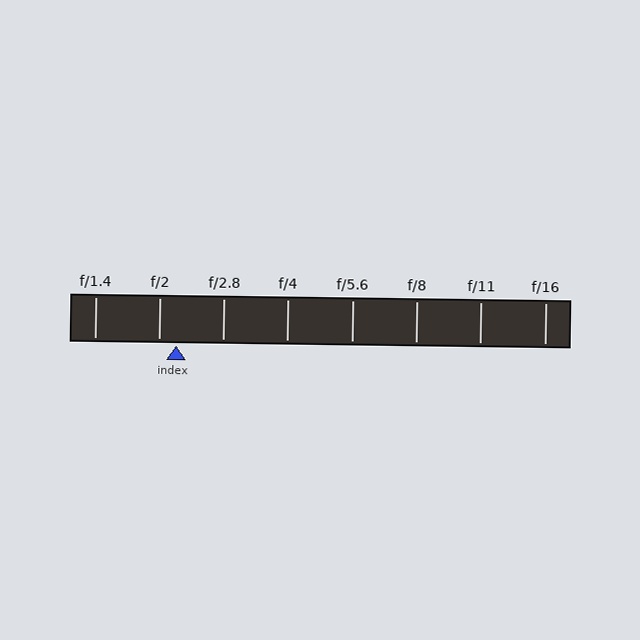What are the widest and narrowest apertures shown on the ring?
The widest aperture shown is f/1.4 and the narrowest is f/16.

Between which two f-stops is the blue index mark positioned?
The index mark is between f/2 and f/2.8.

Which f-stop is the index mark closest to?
The index mark is closest to f/2.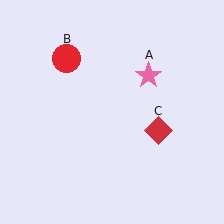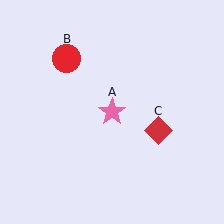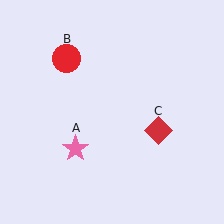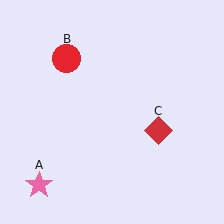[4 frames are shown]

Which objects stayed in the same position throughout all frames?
Red circle (object B) and red diamond (object C) remained stationary.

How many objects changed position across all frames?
1 object changed position: pink star (object A).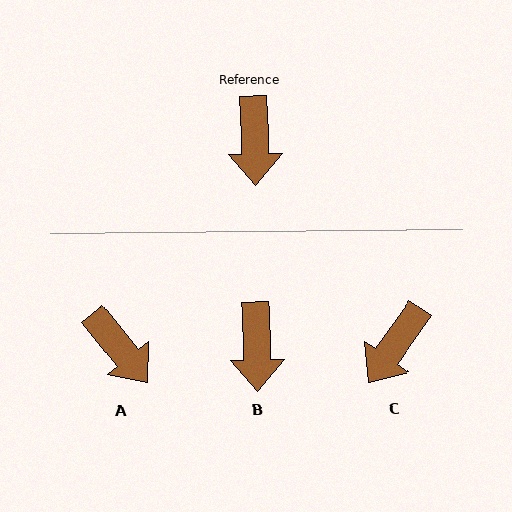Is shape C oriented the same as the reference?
No, it is off by about 37 degrees.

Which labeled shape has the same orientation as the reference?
B.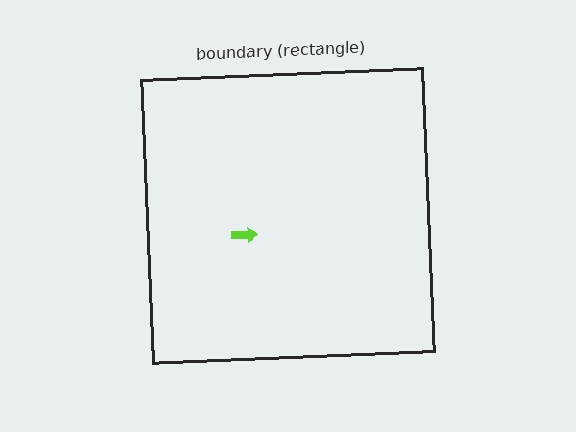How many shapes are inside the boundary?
1 inside, 0 outside.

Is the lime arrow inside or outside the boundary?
Inside.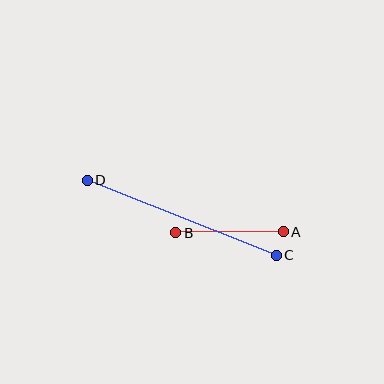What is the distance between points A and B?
The distance is approximately 108 pixels.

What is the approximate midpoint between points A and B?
The midpoint is at approximately (230, 232) pixels.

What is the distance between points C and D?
The distance is approximately 204 pixels.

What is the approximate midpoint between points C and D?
The midpoint is at approximately (182, 218) pixels.